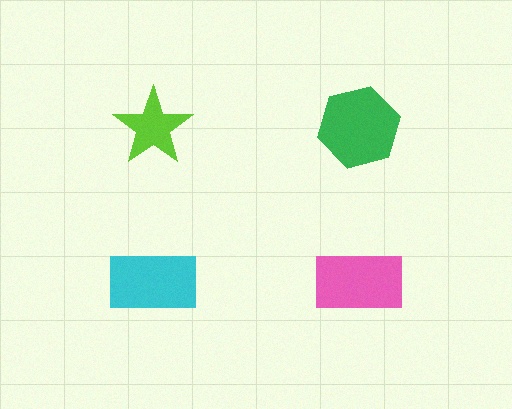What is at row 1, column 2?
A green hexagon.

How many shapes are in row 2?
2 shapes.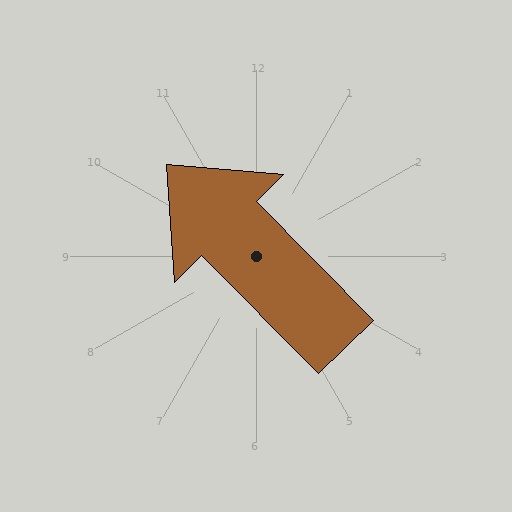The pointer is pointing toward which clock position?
Roughly 11 o'clock.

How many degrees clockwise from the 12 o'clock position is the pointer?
Approximately 315 degrees.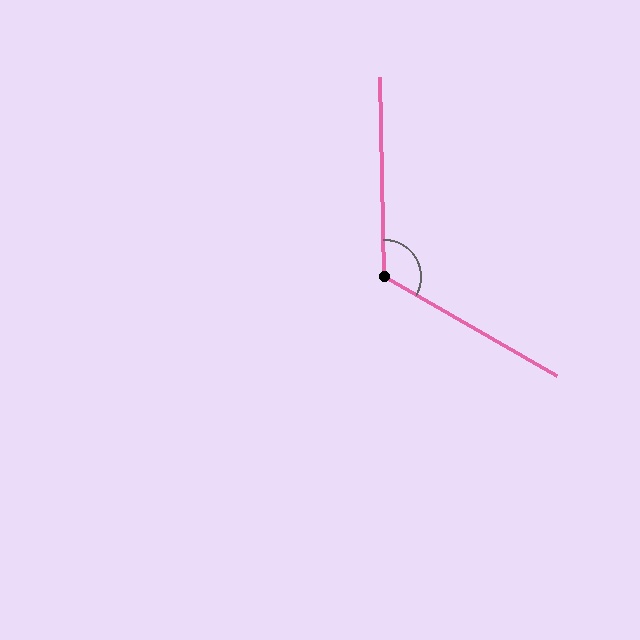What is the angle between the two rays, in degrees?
Approximately 121 degrees.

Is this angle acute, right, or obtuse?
It is obtuse.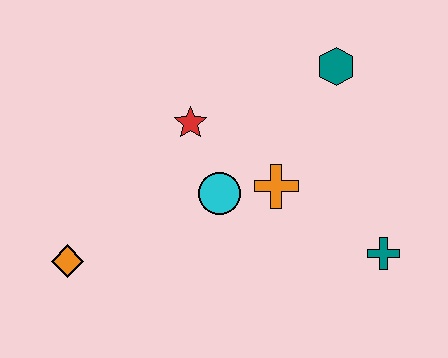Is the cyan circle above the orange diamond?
Yes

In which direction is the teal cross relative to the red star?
The teal cross is to the right of the red star.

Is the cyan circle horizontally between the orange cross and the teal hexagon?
No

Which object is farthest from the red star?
The teal cross is farthest from the red star.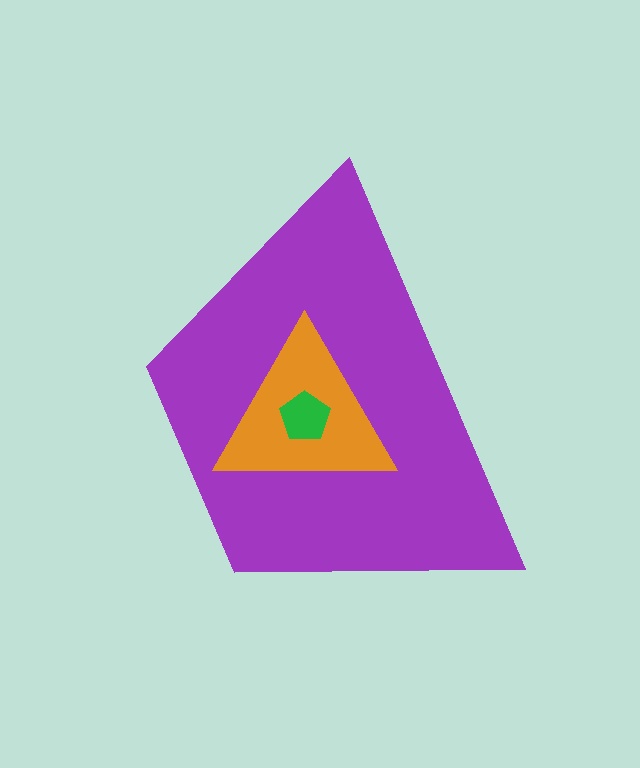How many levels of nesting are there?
3.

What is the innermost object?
The green pentagon.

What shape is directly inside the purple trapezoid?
The orange triangle.